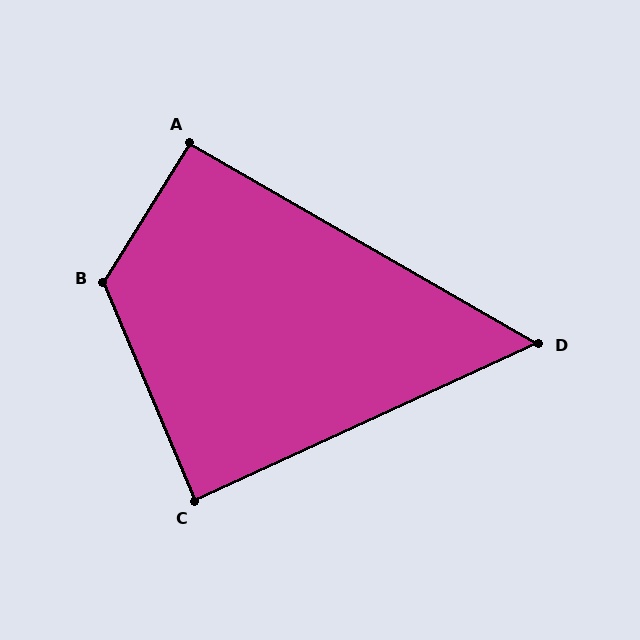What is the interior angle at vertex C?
Approximately 88 degrees (approximately right).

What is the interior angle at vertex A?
Approximately 92 degrees (approximately right).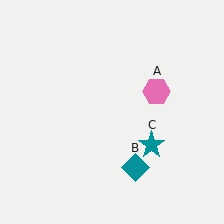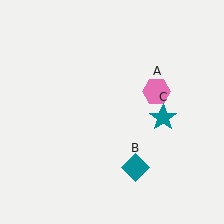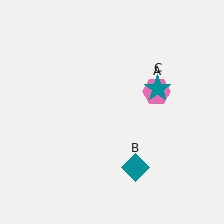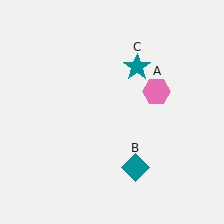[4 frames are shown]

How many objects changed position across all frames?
1 object changed position: teal star (object C).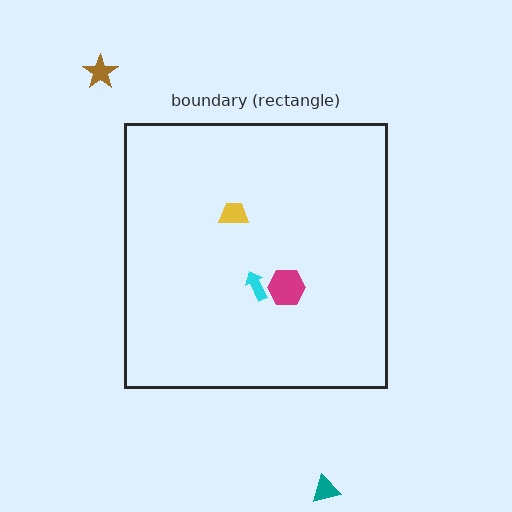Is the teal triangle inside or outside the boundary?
Outside.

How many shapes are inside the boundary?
3 inside, 2 outside.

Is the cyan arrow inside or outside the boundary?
Inside.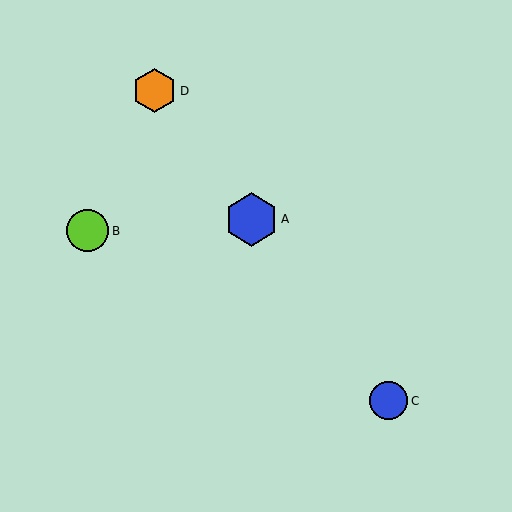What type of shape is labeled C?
Shape C is a blue circle.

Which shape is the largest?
The blue hexagon (labeled A) is the largest.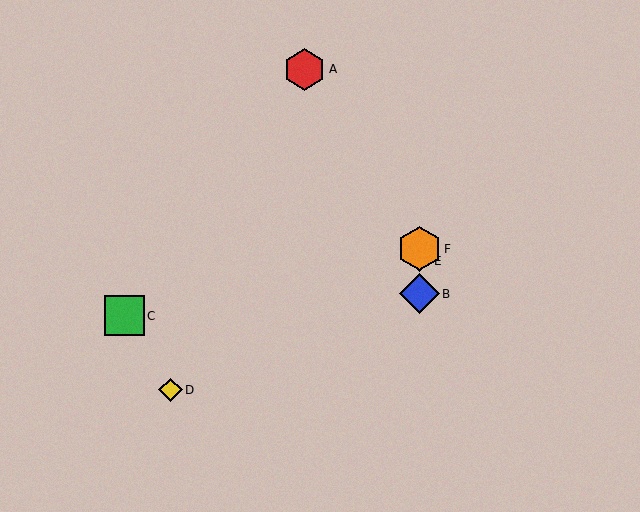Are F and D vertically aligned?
No, F is at x≈419 and D is at x≈170.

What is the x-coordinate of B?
Object B is at x≈419.